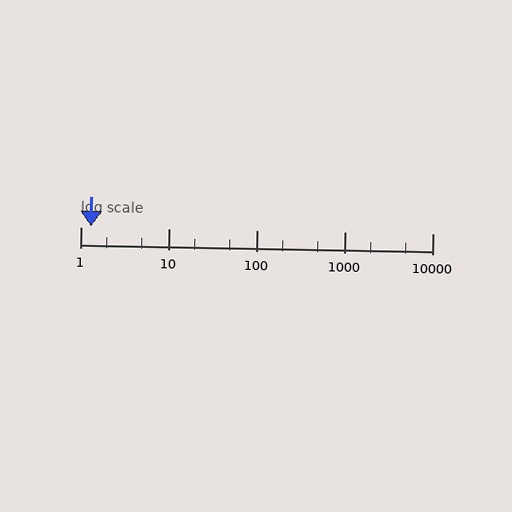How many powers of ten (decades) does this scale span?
The scale spans 4 decades, from 1 to 10000.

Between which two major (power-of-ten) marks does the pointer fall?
The pointer is between 1 and 10.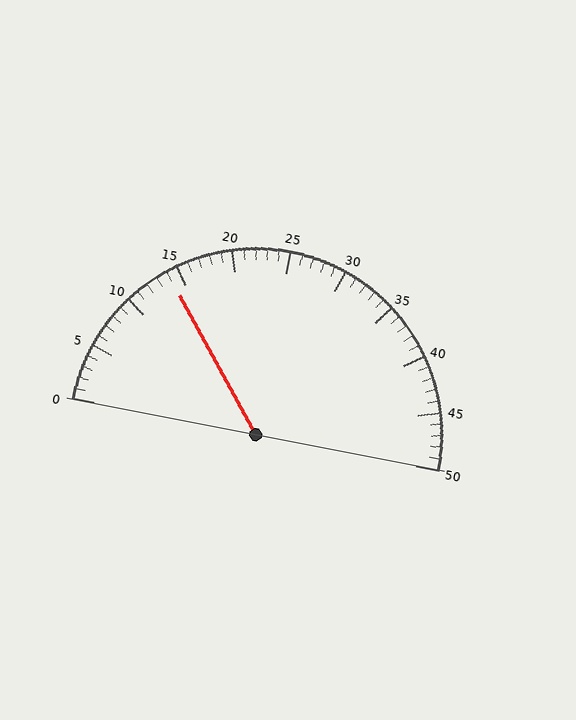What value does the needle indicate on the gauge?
The needle indicates approximately 14.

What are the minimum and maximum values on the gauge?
The gauge ranges from 0 to 50.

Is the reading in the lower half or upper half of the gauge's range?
The reading is in the lower half of the range (0 to 50).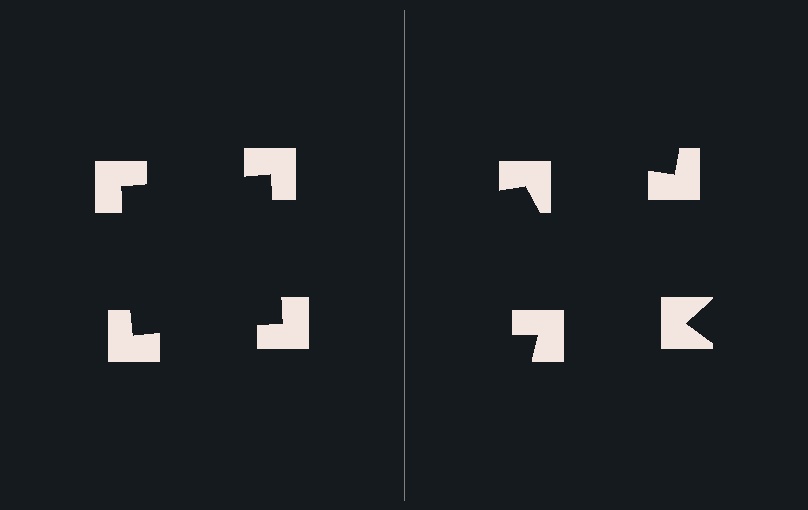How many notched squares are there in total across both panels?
8 — 4 on each side.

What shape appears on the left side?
An illusory square.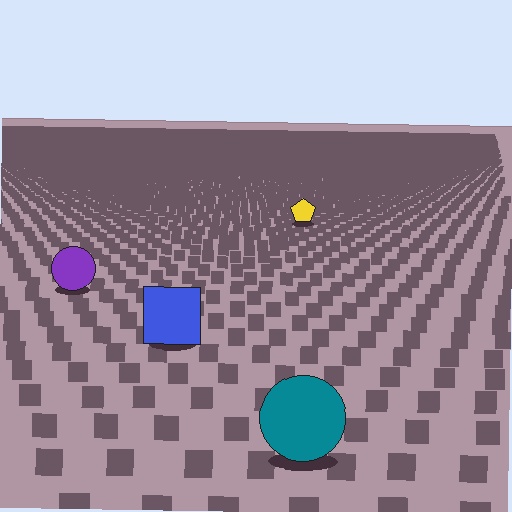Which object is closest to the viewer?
The teal circle is closest. The texture marks near it are larger and more spread out.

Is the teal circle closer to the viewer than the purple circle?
Yes. The teal circle is closer — you can tell from the texture gradient: the ground texture is coarser near it.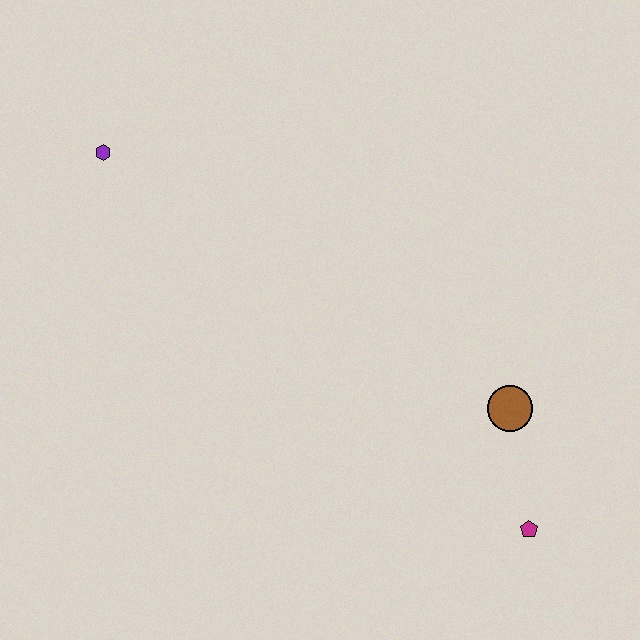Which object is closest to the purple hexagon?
The brown circle is closest to the purple hexagon.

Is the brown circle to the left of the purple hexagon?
No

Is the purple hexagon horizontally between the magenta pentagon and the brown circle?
No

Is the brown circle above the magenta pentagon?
Yes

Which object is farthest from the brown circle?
The purple hexagon is farthest from the brown circle.